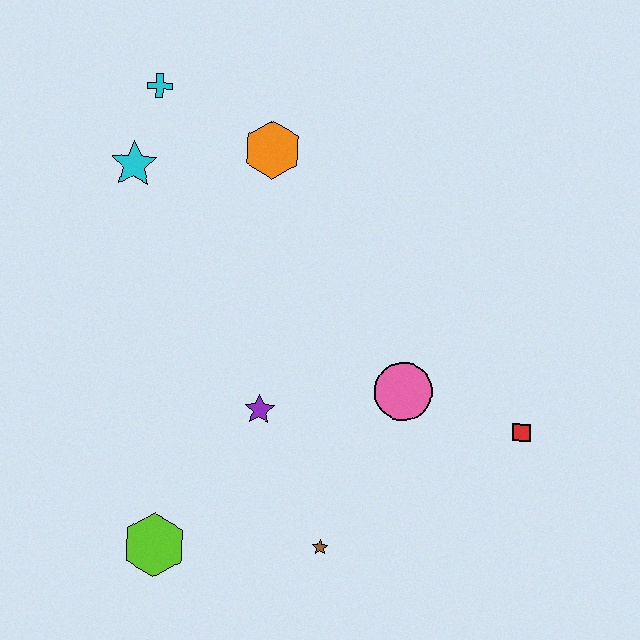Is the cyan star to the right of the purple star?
No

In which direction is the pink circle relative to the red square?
The pink circle is to the left of the red square.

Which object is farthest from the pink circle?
The cyan cross is farthest from the pink circle.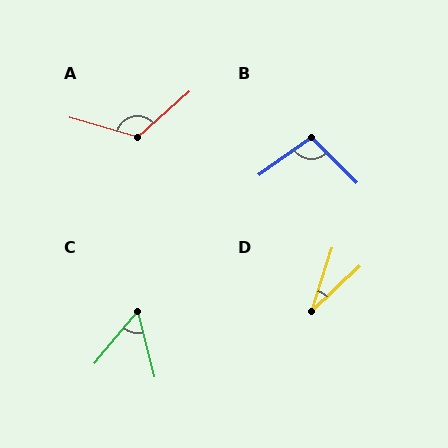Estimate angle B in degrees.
Approximately 100 degrees.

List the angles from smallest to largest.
D (29°), C (53°), B (100°), A (123°).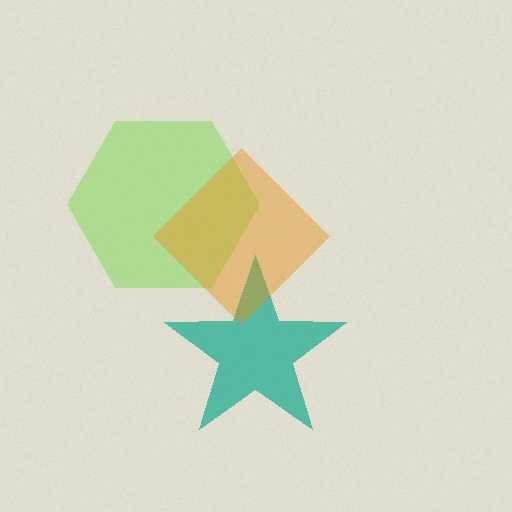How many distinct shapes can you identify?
There are 3 distinct shapes: a lime hexagon, a teal star, an orange diamond.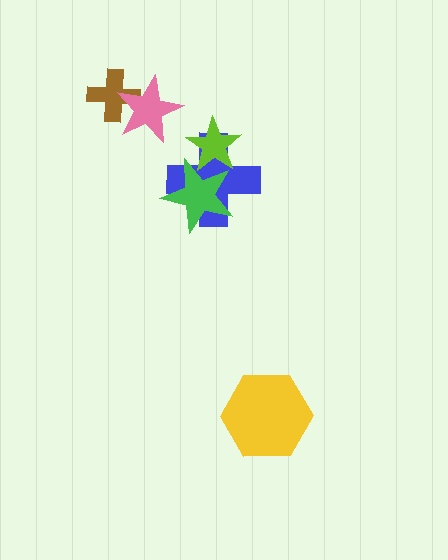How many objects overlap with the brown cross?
1 object overlaps with the brown cross.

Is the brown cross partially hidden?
Yes, it is partially covered by another shape.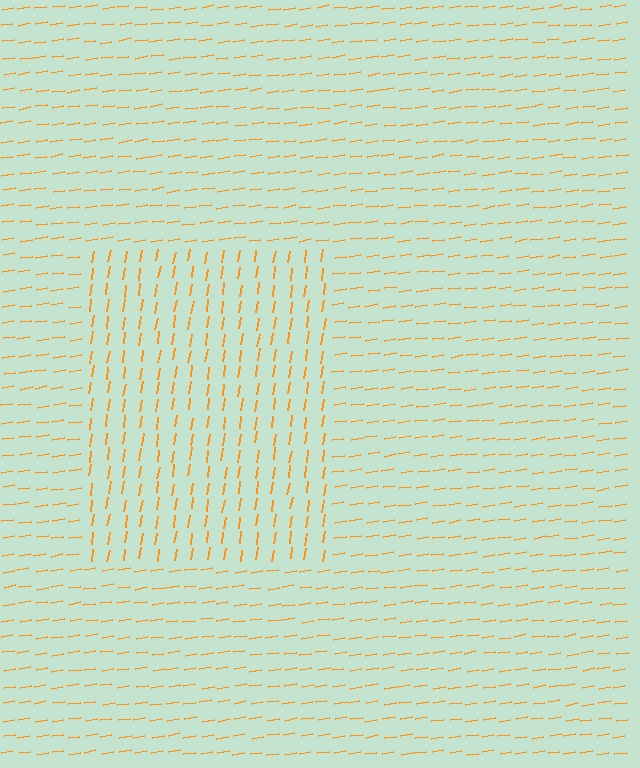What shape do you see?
I see a rectangle.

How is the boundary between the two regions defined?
The boundary is defined purely by a change in line orientation (approximately 73 degrees difference). All lines are the same color and thickness.